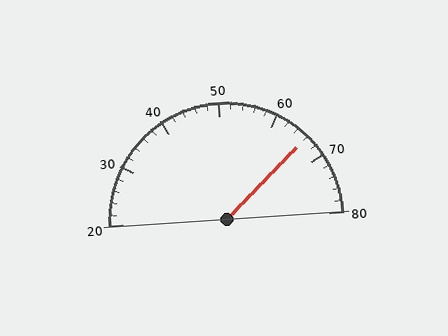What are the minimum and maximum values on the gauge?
The gauge ranges from 20 to 80.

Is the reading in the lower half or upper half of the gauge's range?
The reading is in the upper half of the range (20 to 80).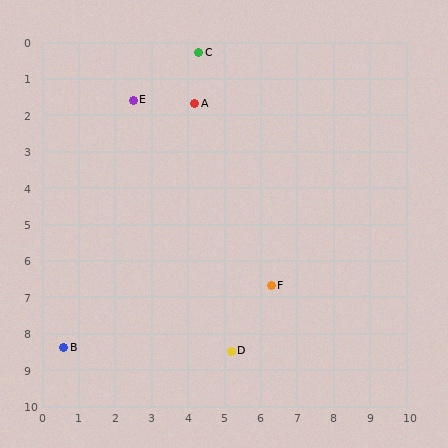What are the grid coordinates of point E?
Point E is at approximately (2.5, 1.6).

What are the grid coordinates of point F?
Point F is at approximately (6.3, 6.7).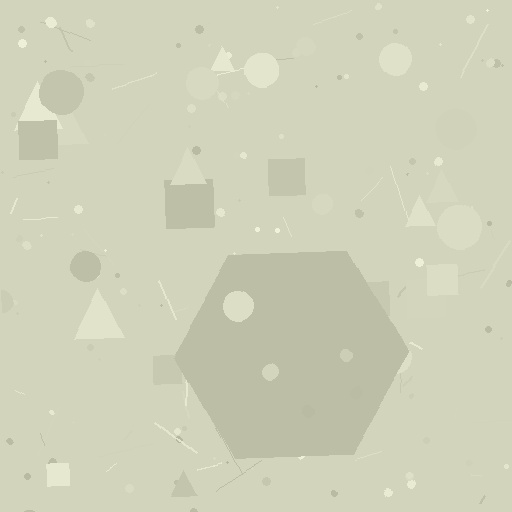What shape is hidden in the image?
A hexagon is hidden in the image.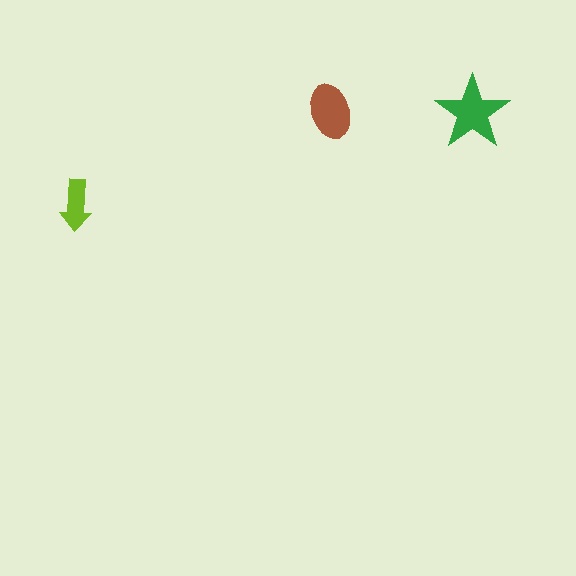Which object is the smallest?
The lime arrow.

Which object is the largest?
The green star.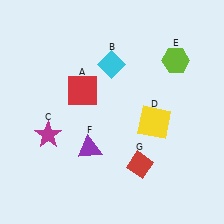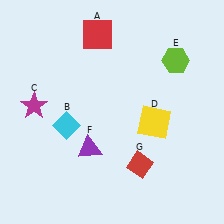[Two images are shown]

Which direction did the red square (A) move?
The red square (A) moved up.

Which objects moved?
The objects that moved are: the red square (A), the cyan diamond (B), the magenta star (C).